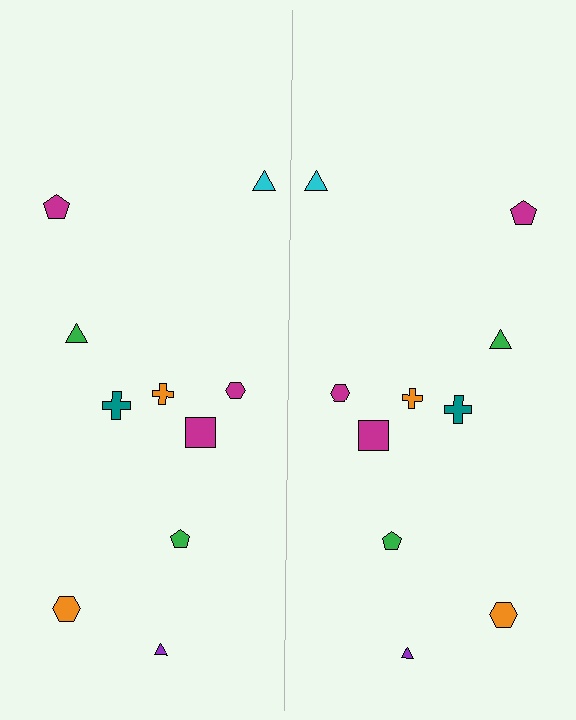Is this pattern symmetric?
Yes, this pattern has bilateral (reflection) symmetry.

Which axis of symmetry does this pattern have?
The pattern has a vertical axis of symmetry running through the center of the image.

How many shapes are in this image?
There are 20 shapes in this image.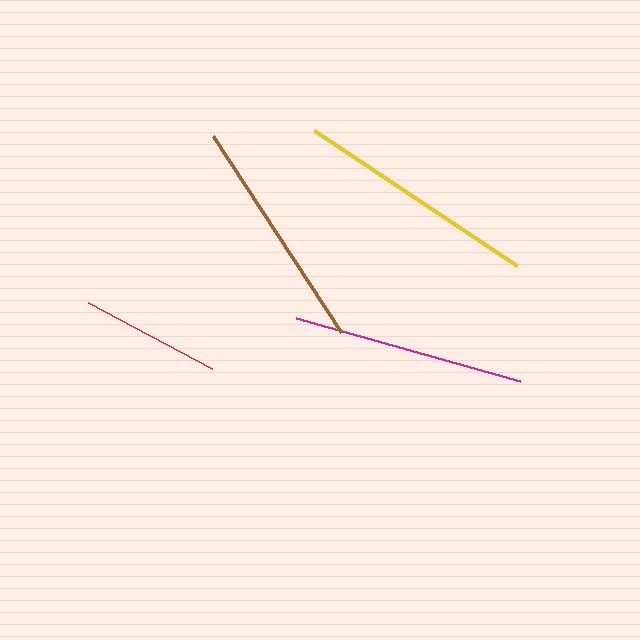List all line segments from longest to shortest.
From longest to shortest: yellow, brown, magenta, red.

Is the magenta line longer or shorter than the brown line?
The brown line is longer than the magenta line.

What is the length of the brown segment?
The brown segment is approximately 234 pixels long.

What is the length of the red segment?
The red segment is approximately 140 pixels long.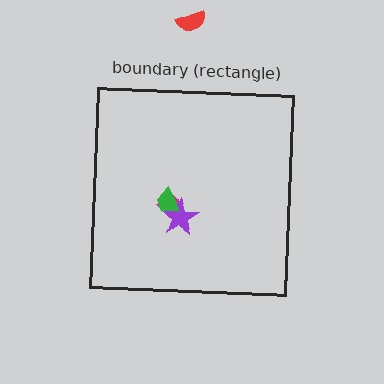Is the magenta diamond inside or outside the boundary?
Inside.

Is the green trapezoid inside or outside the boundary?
Inside.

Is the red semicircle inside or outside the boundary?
Outside.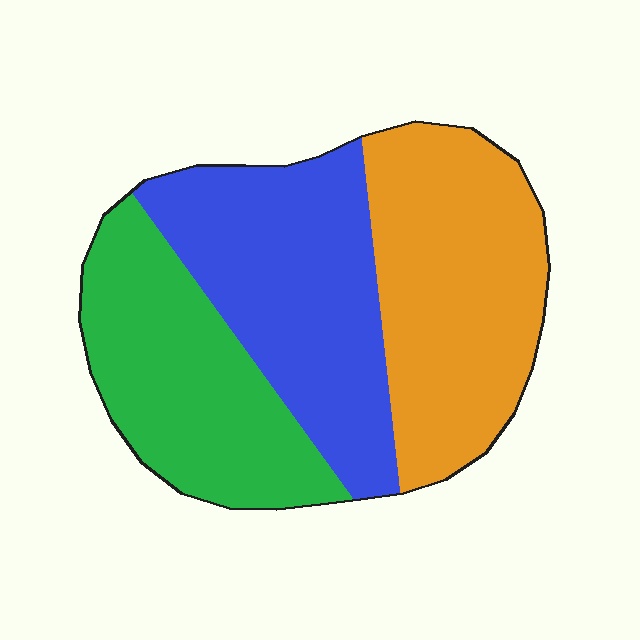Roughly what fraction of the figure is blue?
Blue covers roughly 35% of the figure.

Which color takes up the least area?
Green, at roughly 30%.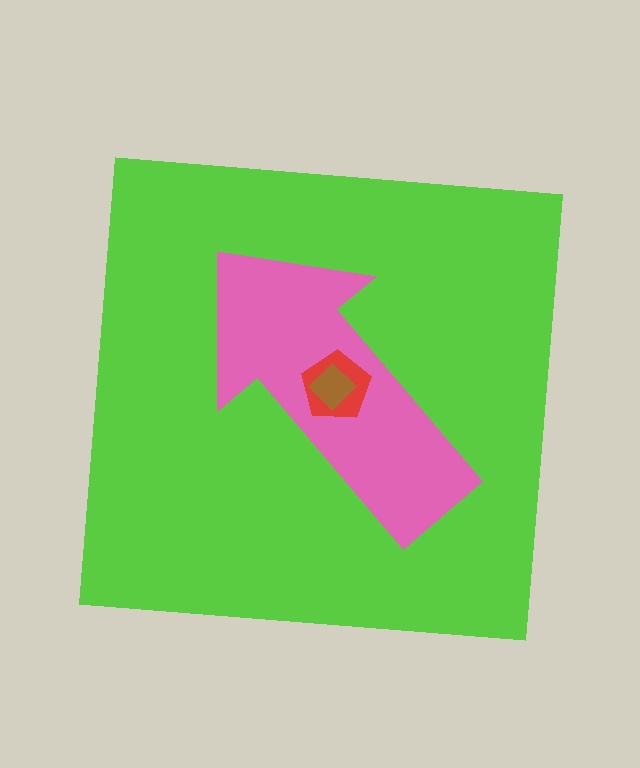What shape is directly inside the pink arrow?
The red pentagon.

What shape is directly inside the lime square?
The pink arrow.